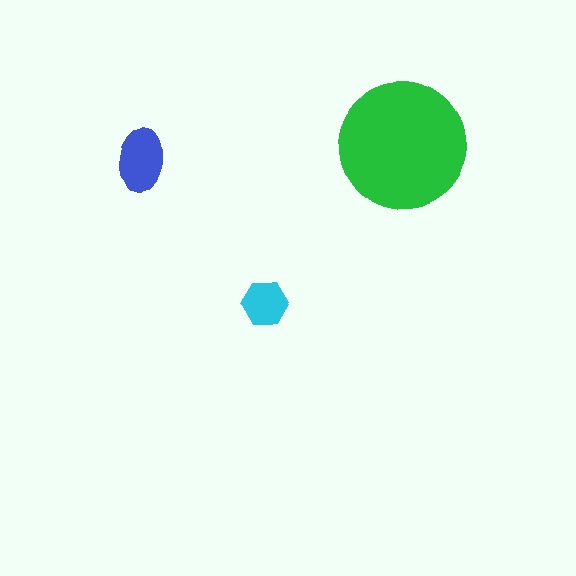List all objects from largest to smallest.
The green circle, the blue ellipse, the cyan hexagon.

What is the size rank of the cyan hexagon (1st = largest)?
3rd.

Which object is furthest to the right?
The green circle is rightmost.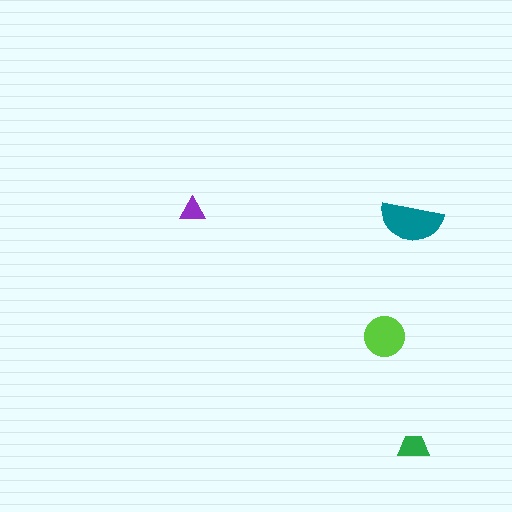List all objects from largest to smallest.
The teal semicircle, the lime circle, the green trapezoid, the purple triangle.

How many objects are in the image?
There are 4 objects in the image.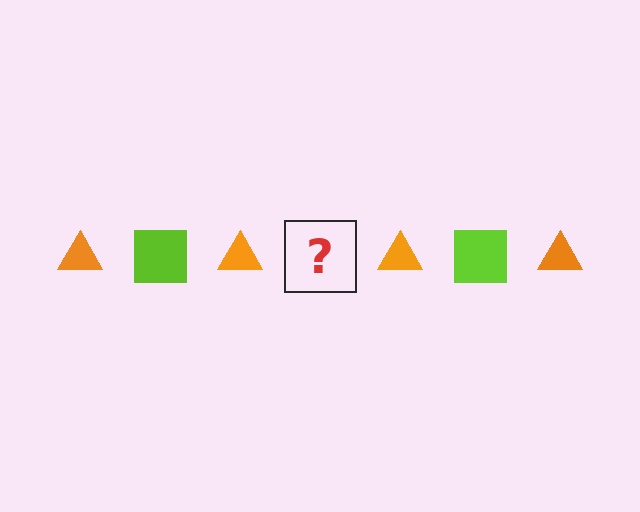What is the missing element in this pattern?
The missing element is a lime square.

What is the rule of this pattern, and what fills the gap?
The rule is that the pattern alternates between orange triangle and lime square. The gap should be filled with a lime square.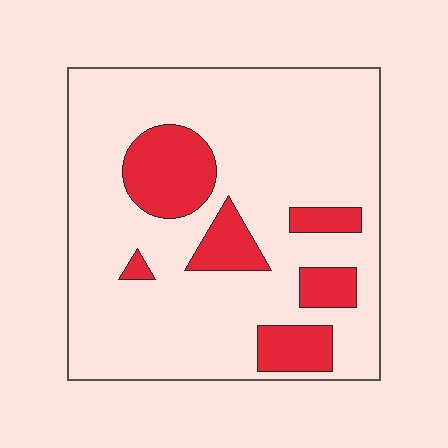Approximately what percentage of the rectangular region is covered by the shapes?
Approximately 20%.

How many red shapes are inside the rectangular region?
6.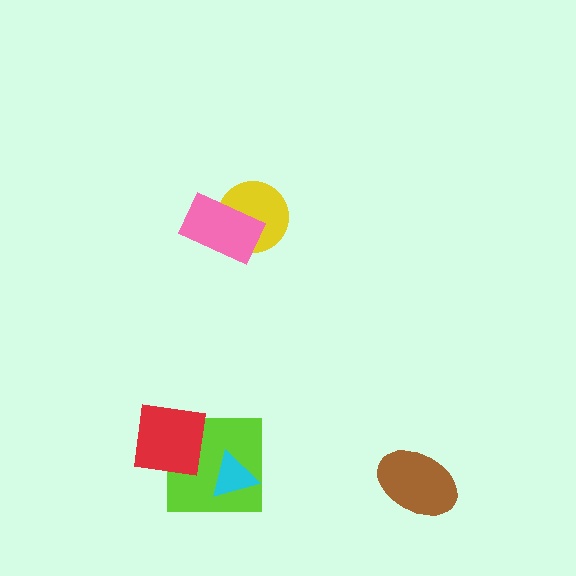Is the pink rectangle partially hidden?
No, no other shape covers it.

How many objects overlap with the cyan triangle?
1 object overlaps with the cyan triangle.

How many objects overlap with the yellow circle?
1 object overlaps with the yellow circle.